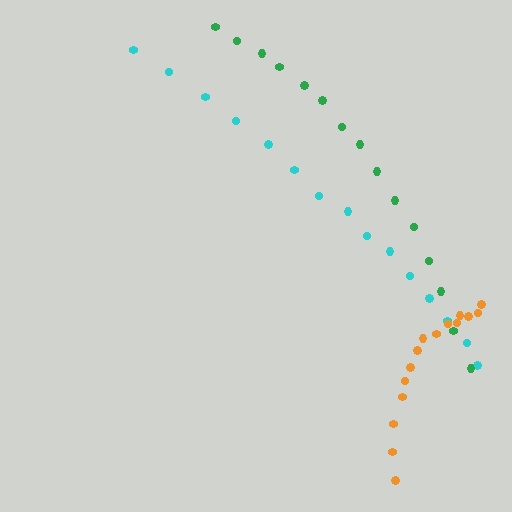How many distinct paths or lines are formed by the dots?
There are 3 distinct paths.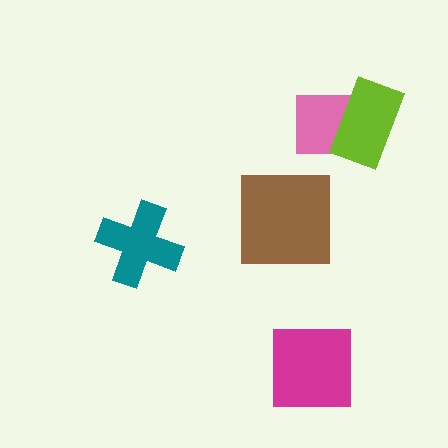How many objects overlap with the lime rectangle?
1 object overlaps with the lime rectangle.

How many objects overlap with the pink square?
1 object overlaps with the pink square.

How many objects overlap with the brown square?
0 objects overlap with the brown square.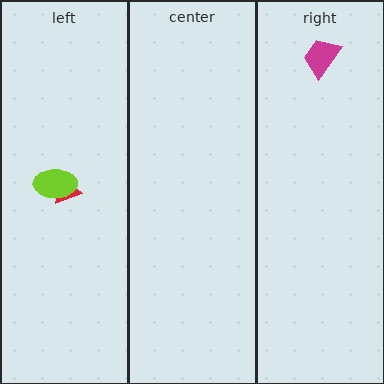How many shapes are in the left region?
2.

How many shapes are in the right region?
1.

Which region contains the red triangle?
The left region.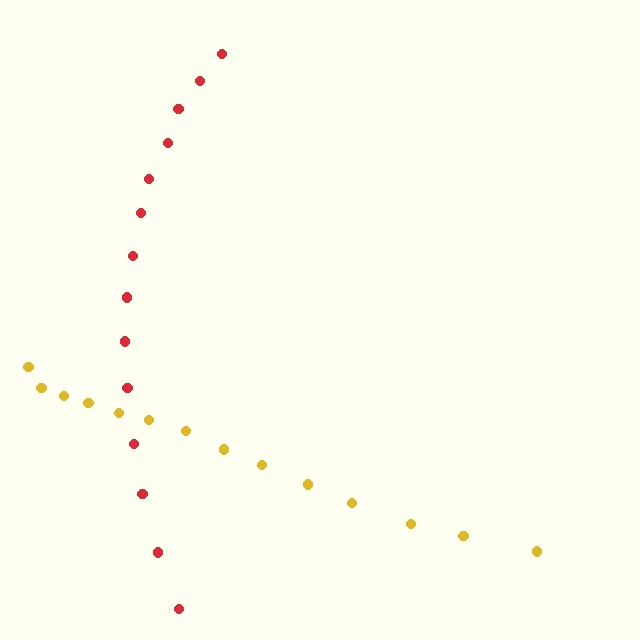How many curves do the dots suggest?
There are 2 distinct paths.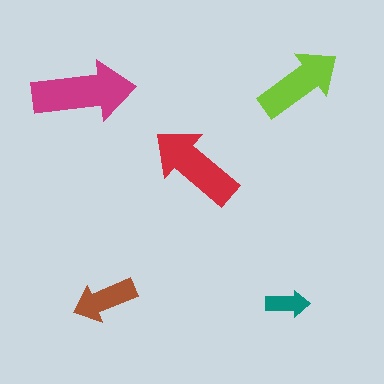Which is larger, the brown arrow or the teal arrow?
The brown one.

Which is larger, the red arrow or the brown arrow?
The red one.